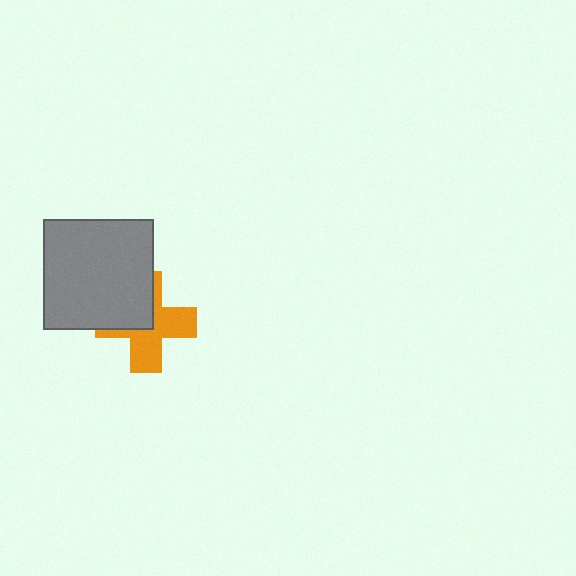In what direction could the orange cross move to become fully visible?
The orange cross could move toward the lower-right. That would shift it out from behind the gray square entirely.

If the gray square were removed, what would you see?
You would see the complete orange cross.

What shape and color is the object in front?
The object in front is a gray square.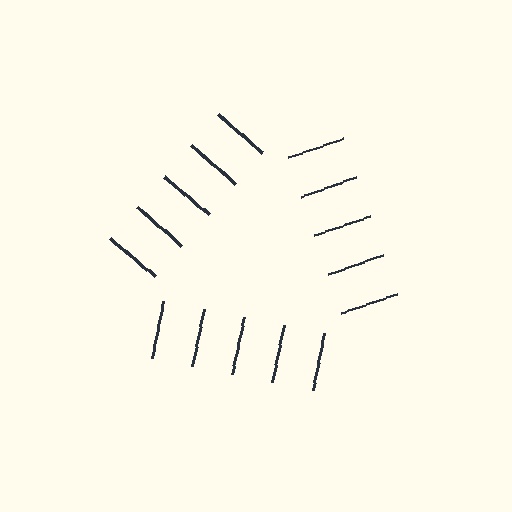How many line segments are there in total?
15 — 5 along each of the 3 edges.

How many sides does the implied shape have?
3 sides — the line-ends trace a triangle.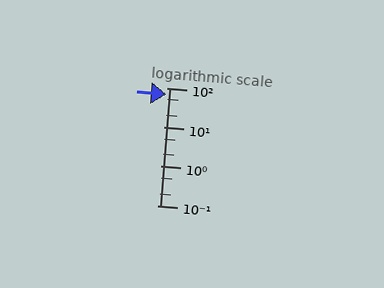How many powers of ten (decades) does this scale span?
The scale spans 3 decades, from 0.1 to 100.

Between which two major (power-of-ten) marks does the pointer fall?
The pointer is between 10 and 100.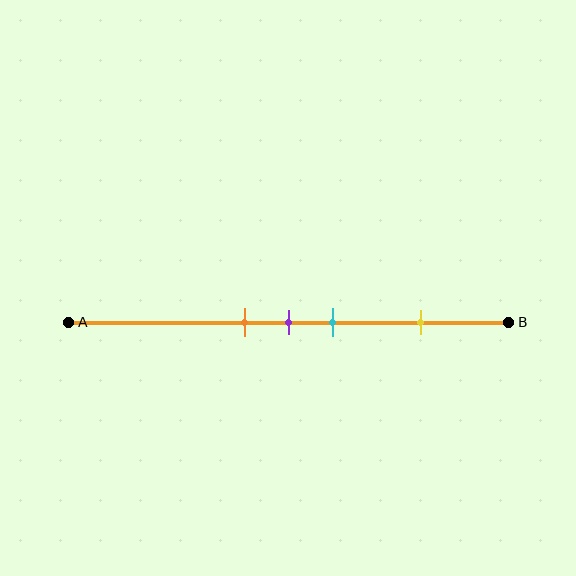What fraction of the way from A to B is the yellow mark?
The yellow mark is approximately 80% (0.8) of the way from A to B.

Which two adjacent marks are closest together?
The orange and purple marks are the closest adjacent pair.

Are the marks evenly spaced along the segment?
No, the marks are not evenly spaced.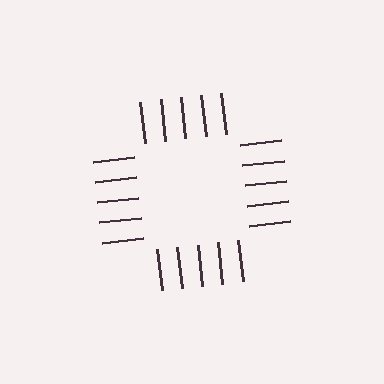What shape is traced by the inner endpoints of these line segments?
An illusory square — the line segments terminate on its edges but no continuous stroke is drawn.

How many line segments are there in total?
20 — 5 along each of the 4 edges.